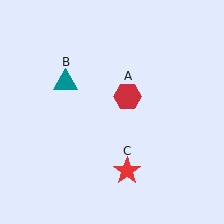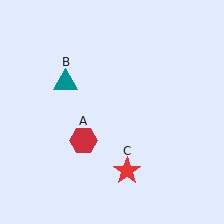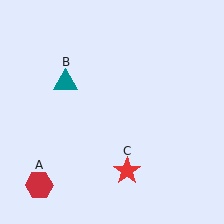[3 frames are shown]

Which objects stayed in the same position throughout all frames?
Teal triangle (object B) and red star (object C) remained stationary.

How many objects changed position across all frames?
1 object changed position: red hexagon (object A).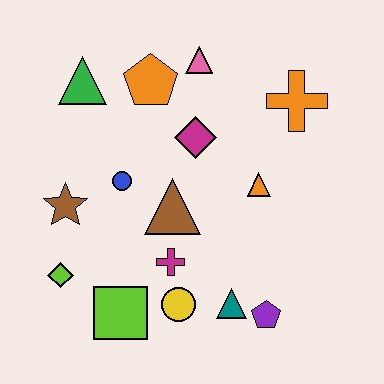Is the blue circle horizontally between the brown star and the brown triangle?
Yes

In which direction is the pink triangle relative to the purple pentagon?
The pink triangle is above the purple pentagon.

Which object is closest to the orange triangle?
The magenta diamond is closest to the orange triangle.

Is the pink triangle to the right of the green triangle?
Yes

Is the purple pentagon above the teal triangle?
No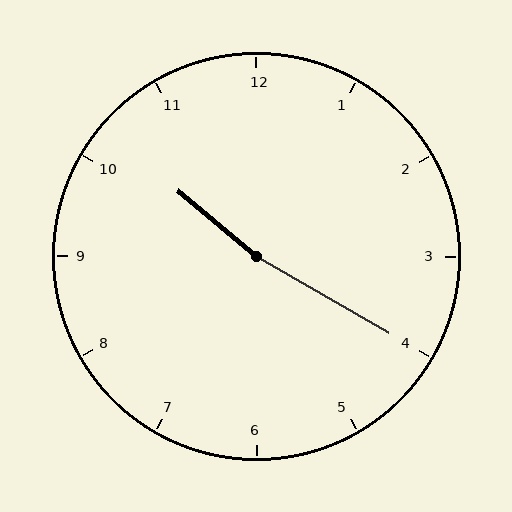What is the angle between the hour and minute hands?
Approximately 170 degrees.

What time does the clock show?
10:20.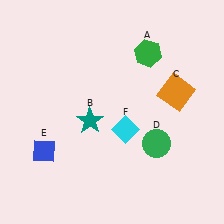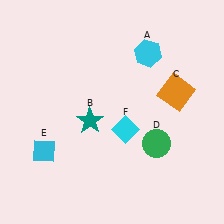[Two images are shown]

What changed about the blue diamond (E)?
In Image 1, E is blue. In Image 2, it changed to cyan.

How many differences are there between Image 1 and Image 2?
There are 2 differences between the two images.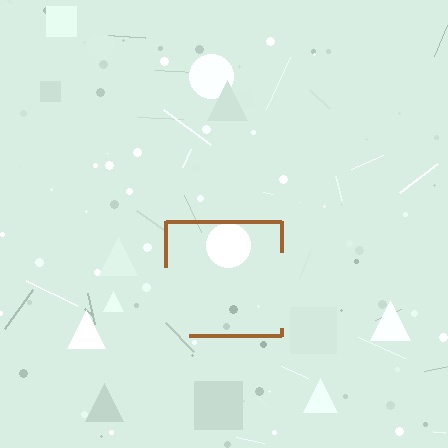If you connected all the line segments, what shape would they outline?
They would outline a square.